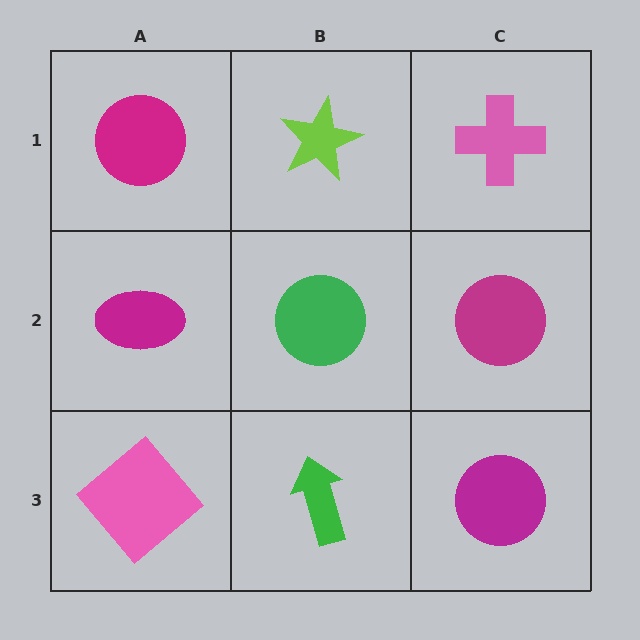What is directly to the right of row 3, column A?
A green arrow.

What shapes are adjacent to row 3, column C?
A magenta circle (row 2, column C), a green arrow (row 3, column B).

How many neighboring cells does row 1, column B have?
3.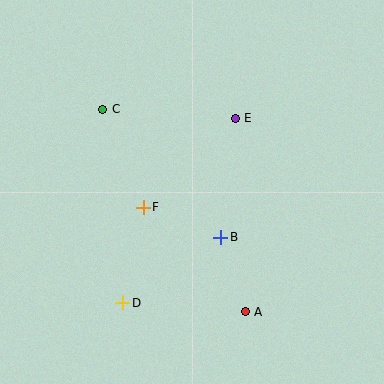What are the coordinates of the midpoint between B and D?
The midpoint between B and D is at (172, 270).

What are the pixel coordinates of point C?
Point C is at (103, 109).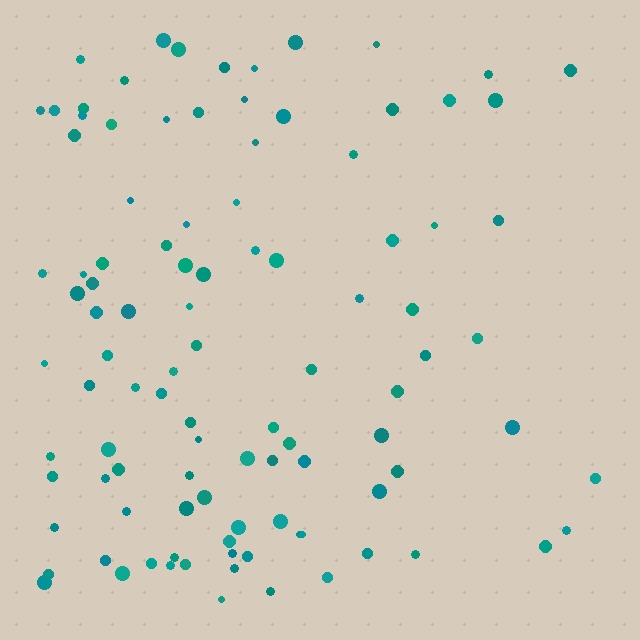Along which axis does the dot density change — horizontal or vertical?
Horizontal.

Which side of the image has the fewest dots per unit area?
The right.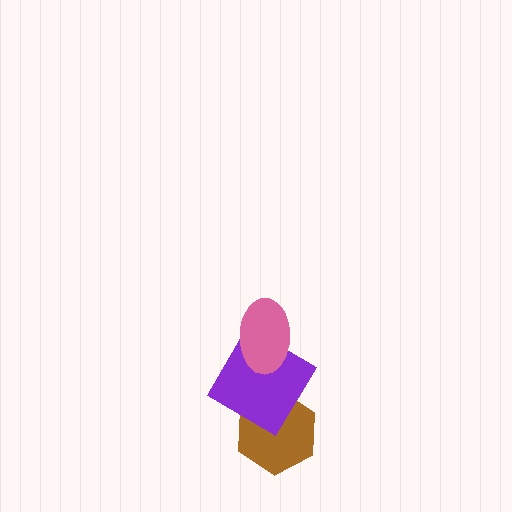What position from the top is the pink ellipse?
The pink ellipse is 1st from the top.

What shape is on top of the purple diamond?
The pink ellipse is on top of the purple diamond.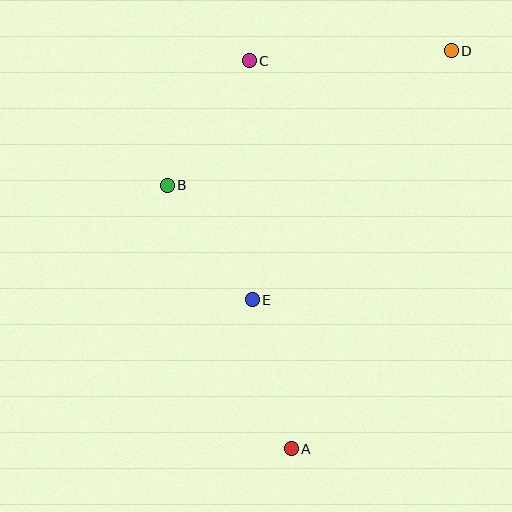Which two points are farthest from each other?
Points A and D are farthest from each other.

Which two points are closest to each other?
Points B and E are closest to each other.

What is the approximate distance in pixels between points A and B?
The distance between A and B is approximately 291 pixels.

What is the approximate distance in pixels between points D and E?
The distance between D and E is approximately 319 pixels.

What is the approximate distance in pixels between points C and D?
The distance between C and D is approximately 203 pixels.